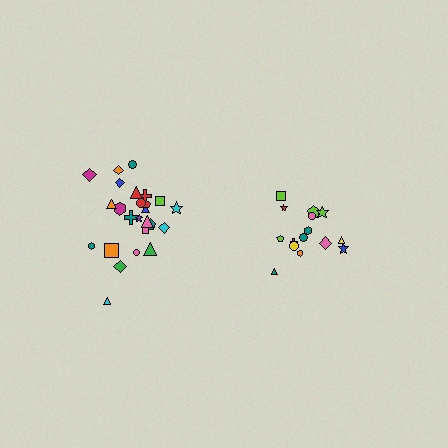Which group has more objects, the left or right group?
The left group.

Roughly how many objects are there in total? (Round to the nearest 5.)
Roughly 40 objects in total.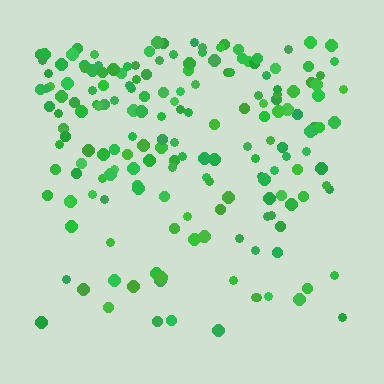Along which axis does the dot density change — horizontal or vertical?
Vertical.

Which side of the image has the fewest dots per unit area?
The bottom.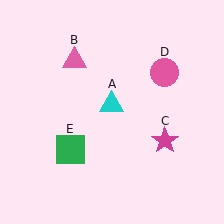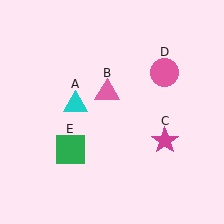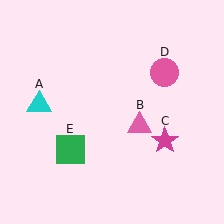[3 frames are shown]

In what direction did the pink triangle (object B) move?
The pink triangle (object B) moved down and to the right.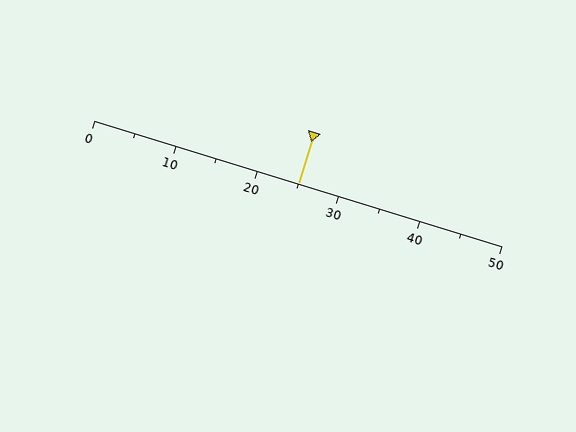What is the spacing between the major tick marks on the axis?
The major ticks are spaced 10 apart.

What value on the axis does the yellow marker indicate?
The marker indicates approximately 25.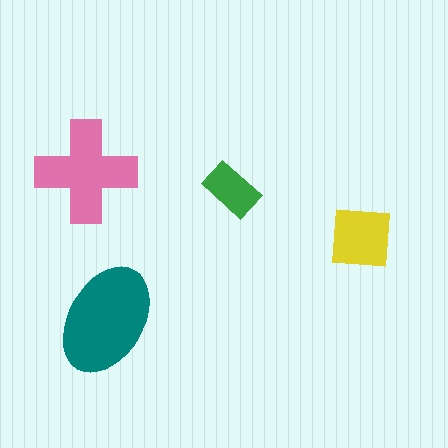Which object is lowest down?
The teal ellipse is bottommost.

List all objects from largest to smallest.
The teal ellipse, the pink cross, the yellow square, the green rectangle.